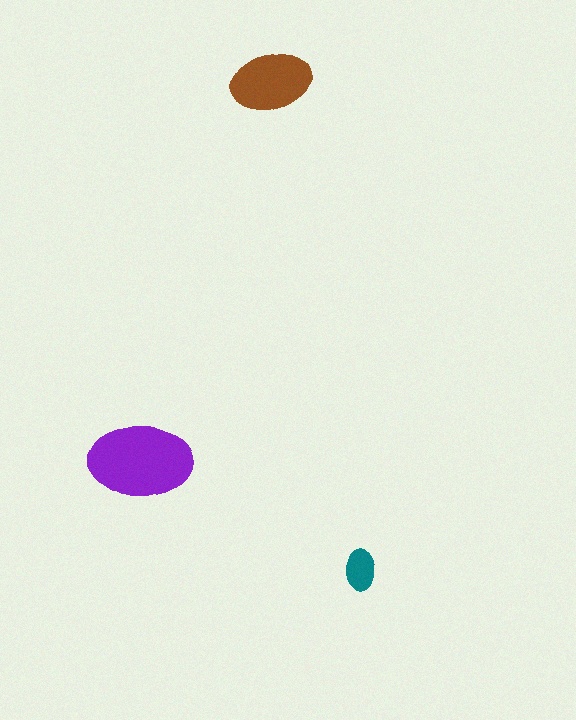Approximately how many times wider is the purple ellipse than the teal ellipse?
About 2.5 times wider.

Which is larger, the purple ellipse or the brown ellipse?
The purple one.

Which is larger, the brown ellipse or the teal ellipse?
The brown one.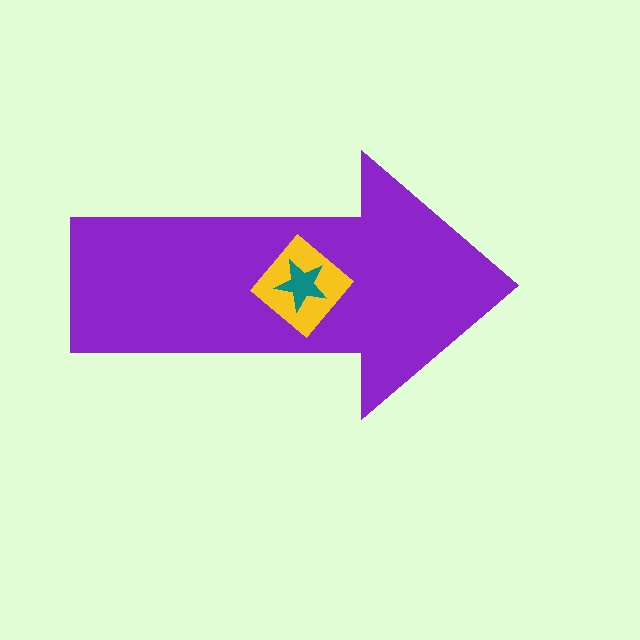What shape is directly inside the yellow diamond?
The teal star.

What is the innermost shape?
The teal star.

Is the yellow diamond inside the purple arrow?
Yes.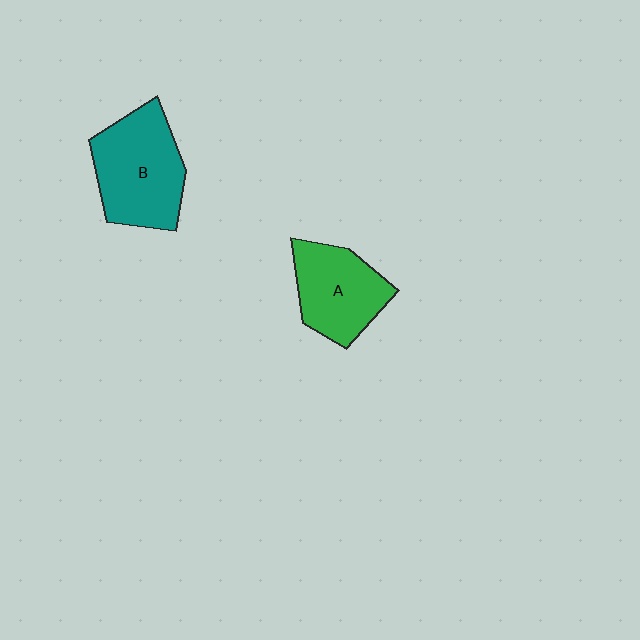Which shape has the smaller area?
Shape A (green).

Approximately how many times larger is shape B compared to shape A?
Approximately 1.2 times.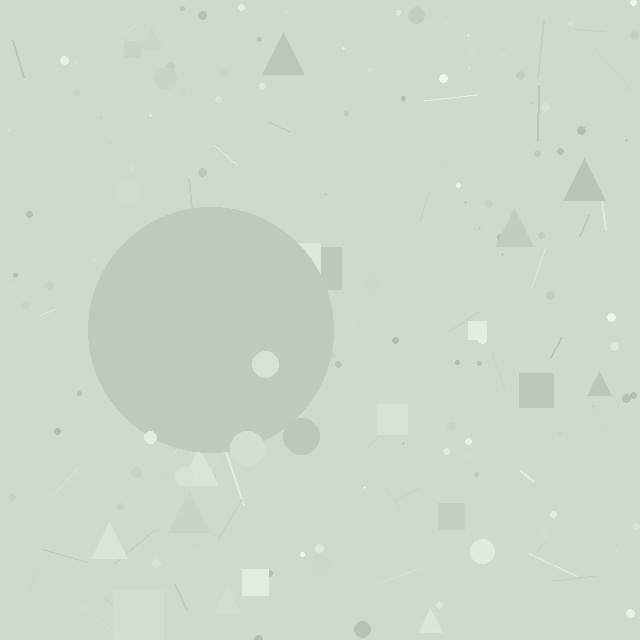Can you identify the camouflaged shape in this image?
The camouflaged shape is a circle.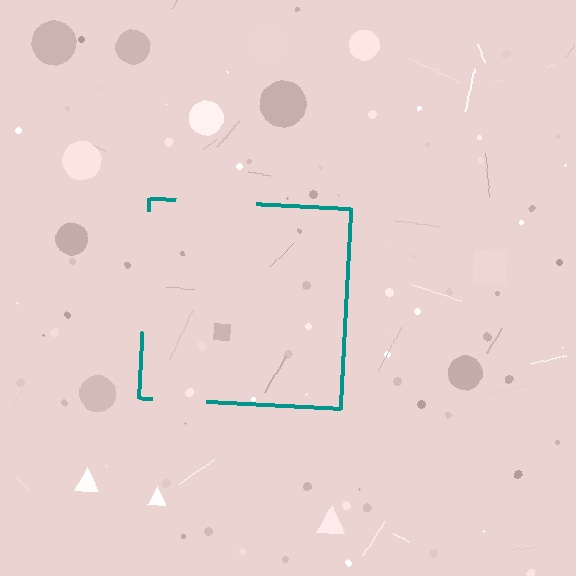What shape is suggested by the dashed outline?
The dashed outline suggests a square.